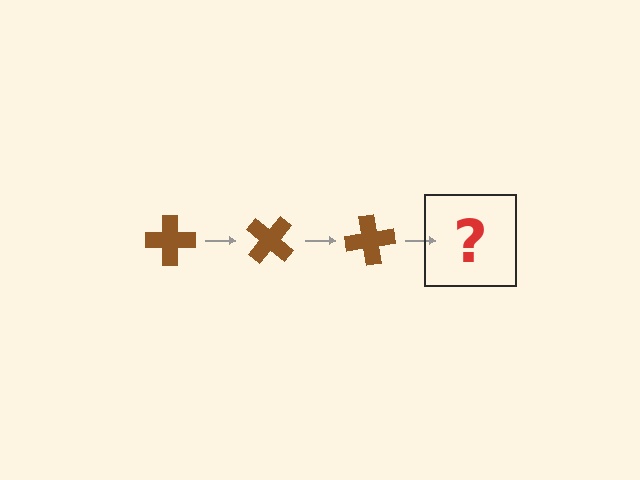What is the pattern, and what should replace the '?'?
The pattern is that the cross rotates 40 degrees each step. The '?' should be a brown cross rotated 120 degrees.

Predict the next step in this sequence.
The next step is a brown cross rotated 120 degrees.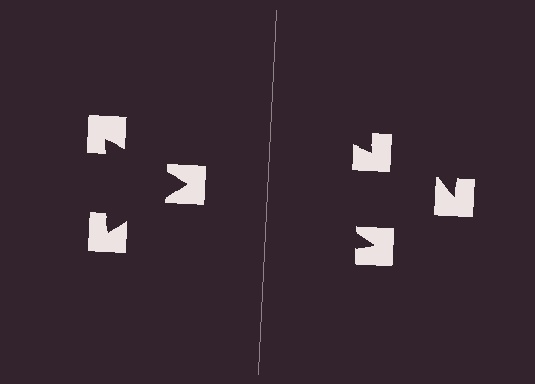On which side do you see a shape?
An illusory triangle appears on the left side. On the right side the wedge cuts are rotated, so no coherent shape forms.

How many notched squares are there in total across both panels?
6 — 3 on each side.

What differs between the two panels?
The notched squares are positioned identically on both sides; only the wedge orientations differ. On the left they align to a triangle; on the right they are misaligned.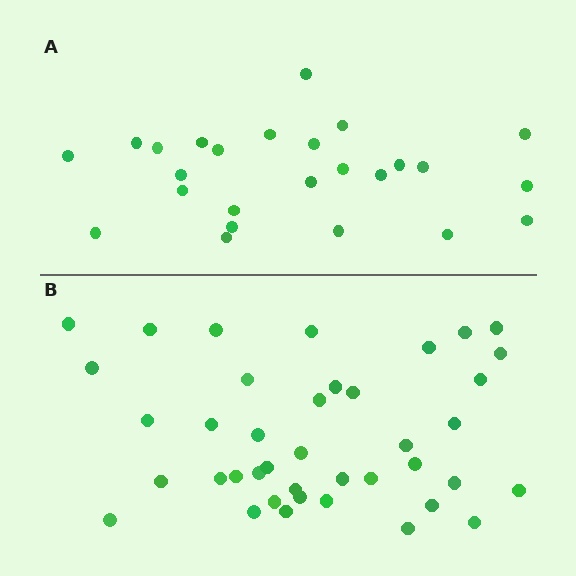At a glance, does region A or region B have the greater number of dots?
Region B (the bottom region) has more dots.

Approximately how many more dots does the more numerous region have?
Region B has approximately 15 more dots than region A.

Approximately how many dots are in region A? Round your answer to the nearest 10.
About 20 dots. (The exact count is 25, which rounds to 20.)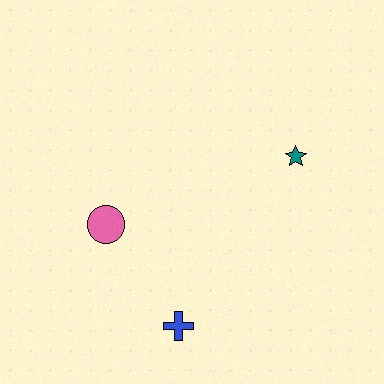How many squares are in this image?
There are no squares.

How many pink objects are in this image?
There is 1 pink object.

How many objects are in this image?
There are 3 objects.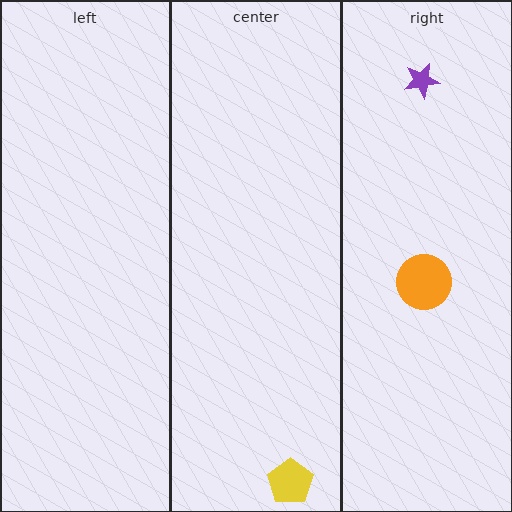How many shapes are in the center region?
1.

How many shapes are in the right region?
2.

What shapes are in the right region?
The purple star, the orange circle.